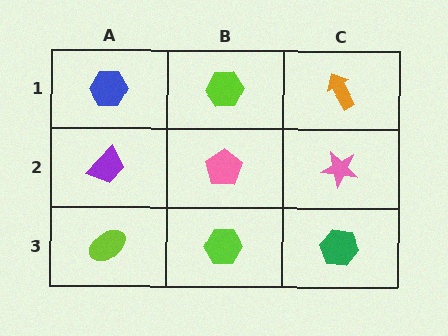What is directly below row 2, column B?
A lime hexagon.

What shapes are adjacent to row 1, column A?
A purple trapezoid (row 2, column A), a lime hexagon (row 1, column B).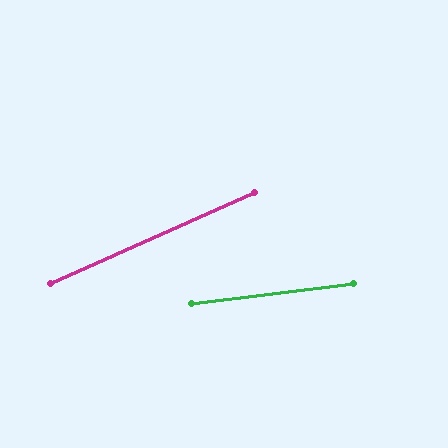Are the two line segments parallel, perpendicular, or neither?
Neither parallel nor perpendicular — they differ by about 17°.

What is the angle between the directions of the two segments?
Approximately 17 degrees.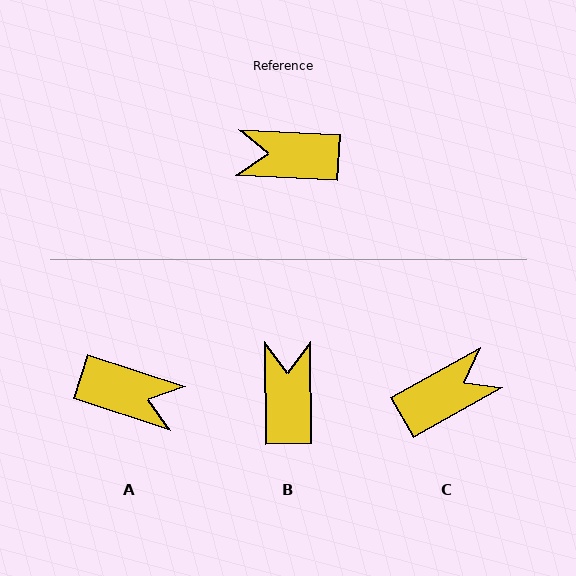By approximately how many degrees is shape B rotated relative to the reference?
Approximately 87 degrees clockwise.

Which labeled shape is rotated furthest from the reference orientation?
A, about 165 degrees away.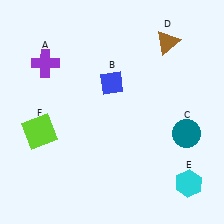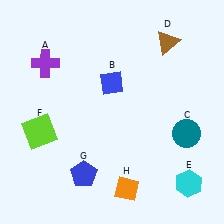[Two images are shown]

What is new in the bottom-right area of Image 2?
An orange diamond (H) was added in the bottom-right area of Image 2.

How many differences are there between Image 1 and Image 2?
There are 2 differences between the two images.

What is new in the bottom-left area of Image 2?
A blue pentagon (G) was added in the bottom-left area of Image 2.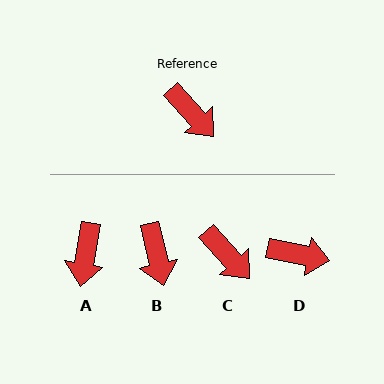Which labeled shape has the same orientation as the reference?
C.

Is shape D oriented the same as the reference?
No, it is off by about 36 degrees.